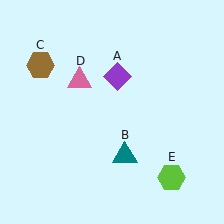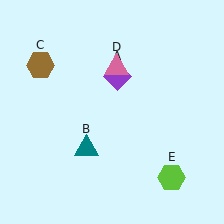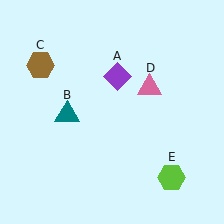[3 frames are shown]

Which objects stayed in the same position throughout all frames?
Purple diamond (object A) and brown hexagon (object C) and lime hexagon (object E) remained stationary.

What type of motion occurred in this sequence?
The teal triangle (object B), pink triangle (object D) rotated clockwise around the center of the scene.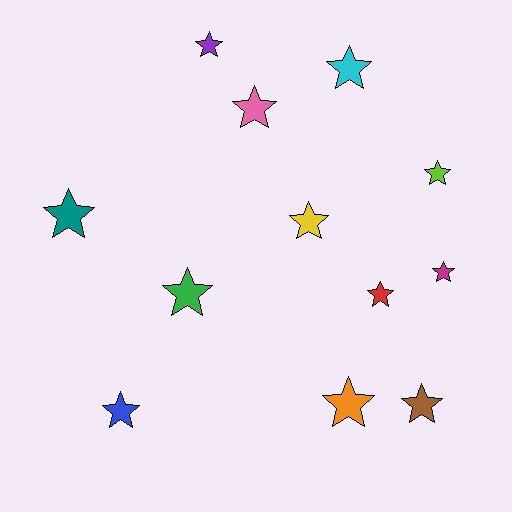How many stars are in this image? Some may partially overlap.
There are 12 stars.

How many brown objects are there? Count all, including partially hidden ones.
There is 1 brown object.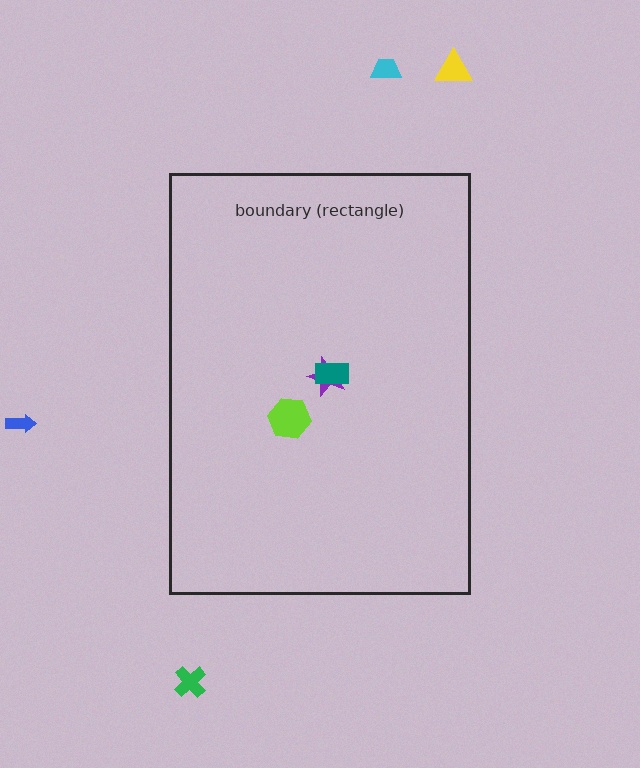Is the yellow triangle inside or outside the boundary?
Outside.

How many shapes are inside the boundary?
3 inside, 4 outside.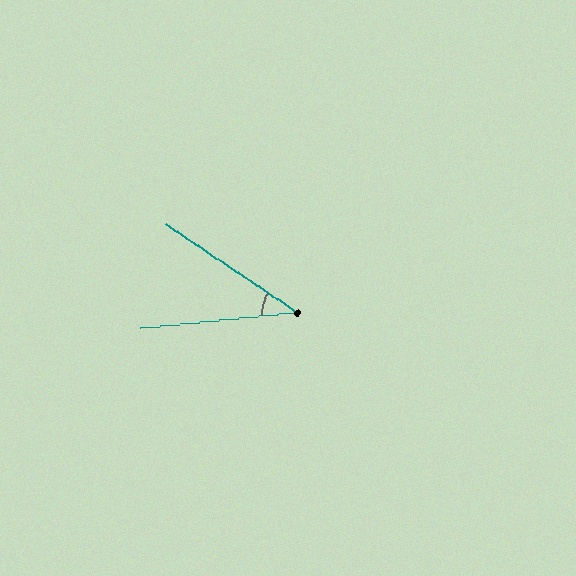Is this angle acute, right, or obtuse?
It is acute.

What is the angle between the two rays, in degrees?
Approximately 40 degrees.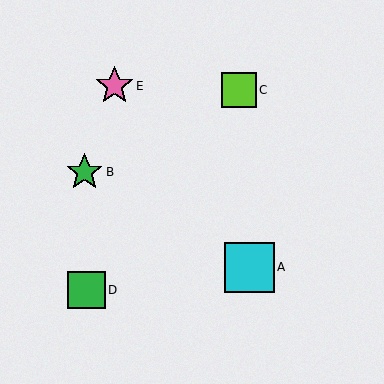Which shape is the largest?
The cyan square (labeled A) is the largest.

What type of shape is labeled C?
Shape C is a lime square.